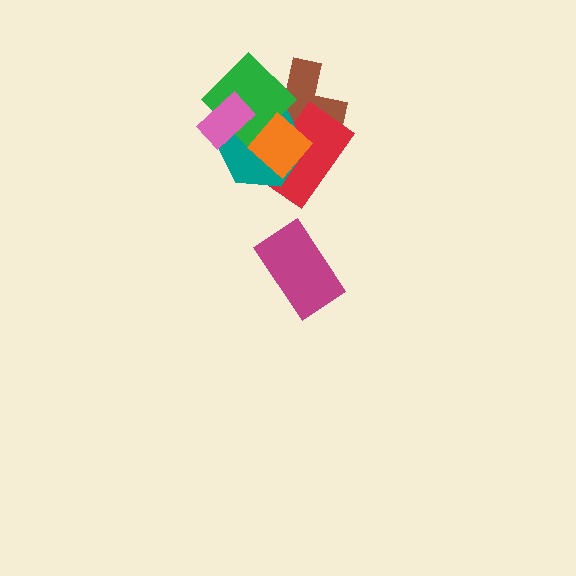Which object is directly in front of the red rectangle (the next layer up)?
The teal hexagon is directly in front of the red rectangle.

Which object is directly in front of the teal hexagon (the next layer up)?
The green diamond is directly in front of the teal hexagon.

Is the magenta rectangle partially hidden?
No, no other shape covers it.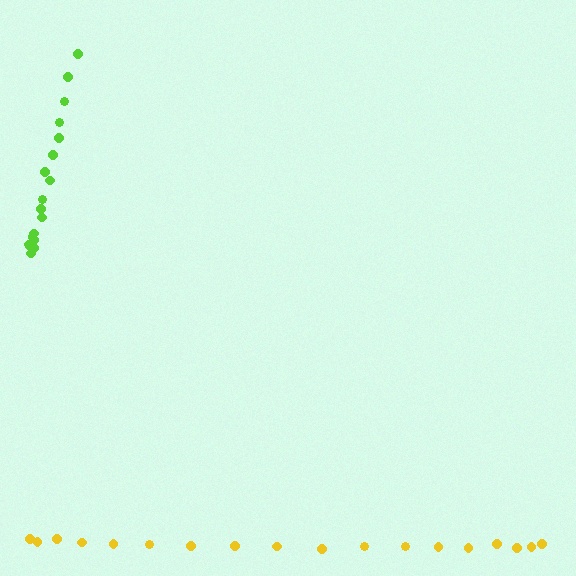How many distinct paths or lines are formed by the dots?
There are 2 distinct paths.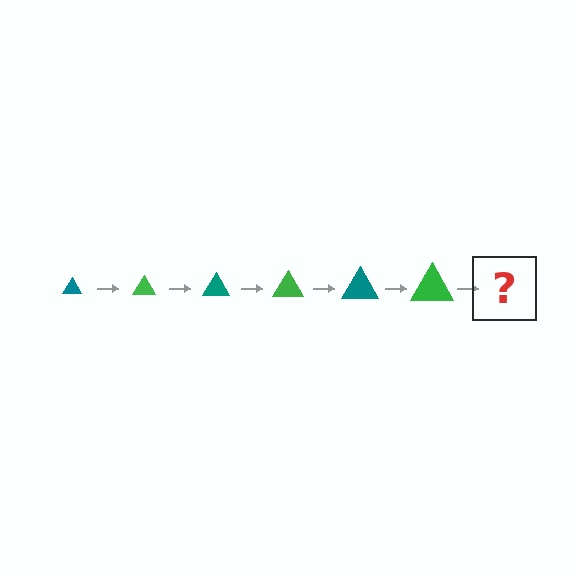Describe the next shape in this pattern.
It should be a teal triangle, larger than the previous one.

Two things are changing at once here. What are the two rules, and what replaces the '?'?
The two rules are that the triangle grows larger each step and the color cycles through teal and green. The '?' should be a teal triangle, larger than the previous one.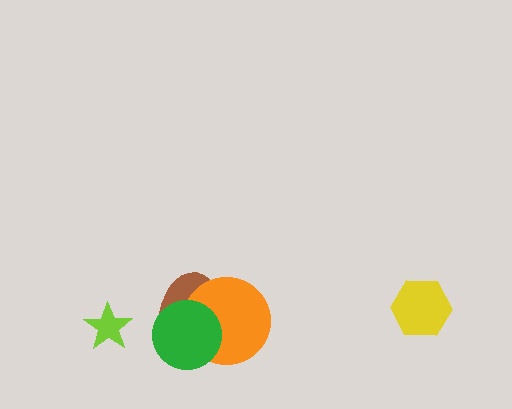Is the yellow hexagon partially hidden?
No, no other shape covers it.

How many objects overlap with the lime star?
0 objects overlap with the lime star.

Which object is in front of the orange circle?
The green circle is in front of the orange circle.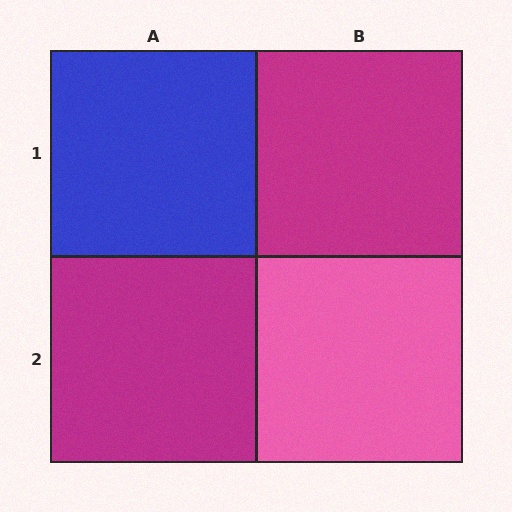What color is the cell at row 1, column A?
Blue.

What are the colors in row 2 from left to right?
Magenta, pink.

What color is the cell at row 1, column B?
Magenta.